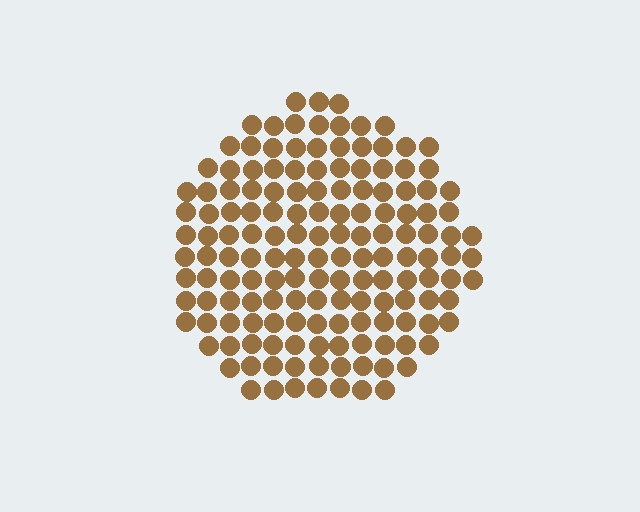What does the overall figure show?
The overall figure shows a circle.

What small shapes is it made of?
It is made of small circles.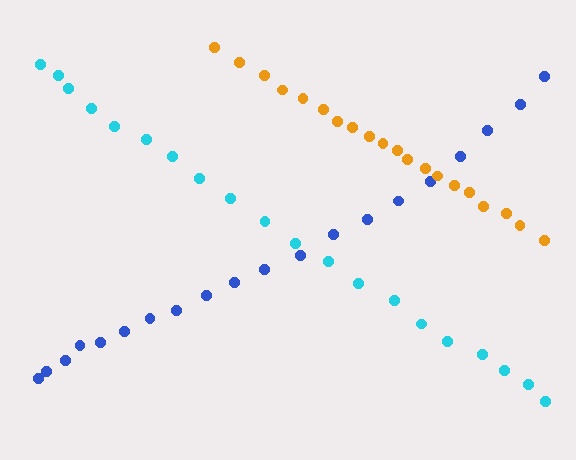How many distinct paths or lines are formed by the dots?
There are 3 distinct paths.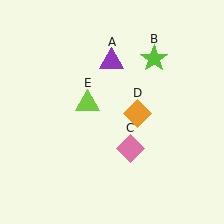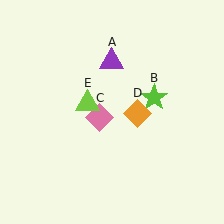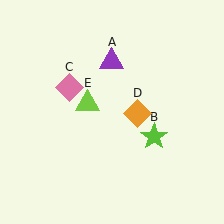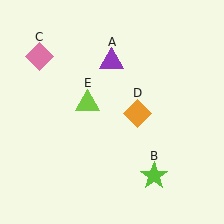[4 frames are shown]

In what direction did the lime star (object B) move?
The lime star (object B) moved down.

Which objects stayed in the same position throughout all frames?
Purple triangle (object A) and orange diamond (object D) and lime triangle (object E) remained stationary.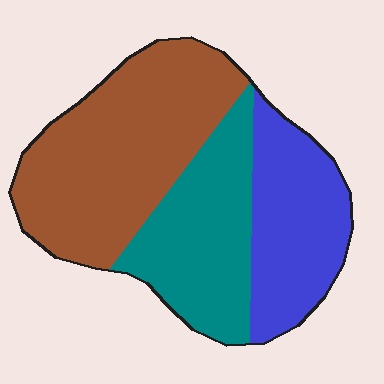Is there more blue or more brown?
Brown.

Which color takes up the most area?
Brown, at roughly 45%.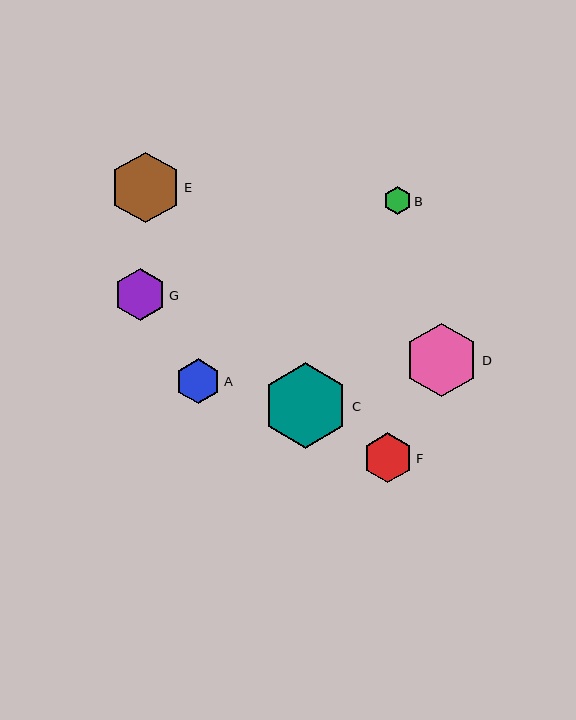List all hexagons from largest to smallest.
From largest to smallest: C, D, E, G, F, A, B.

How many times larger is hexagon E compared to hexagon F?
Hexagon E is approximately 1.4 times the size of hexagon F.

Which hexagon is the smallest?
Hexagon B is the smallest with a size of approximately 28 pixels.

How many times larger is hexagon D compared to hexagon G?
Hexagon D is approximately 1.4 times the size of hexagon G.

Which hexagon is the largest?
Hexagon C is the largest with a size of approximately 85 pixels.